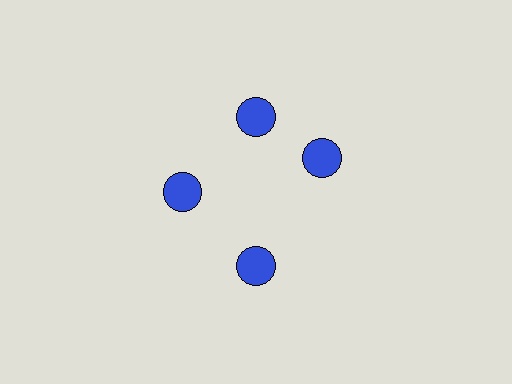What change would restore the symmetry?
The symmetry would be restored by rotating it back into even spacing with its neighbors so that all 4 circles sit at equal angles and equal distance from the center.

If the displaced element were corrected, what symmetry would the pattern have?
It would have 4-fold rotational symmetry — the pattern would map onto itself every 90 degrees.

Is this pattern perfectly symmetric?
No. The 4 blue circles are arranged in a ring, but one element near the 3 o'clock position is rotated out of alignment along the ring, breaking the 4-fold rotational symmetry.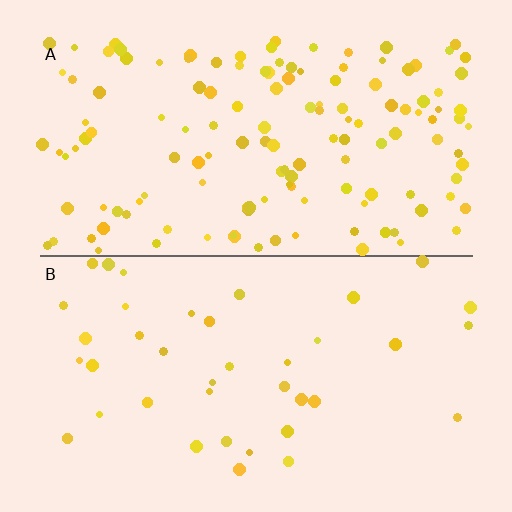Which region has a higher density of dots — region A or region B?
A (the top).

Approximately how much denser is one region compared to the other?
Approximately 3.4× — region A over region B.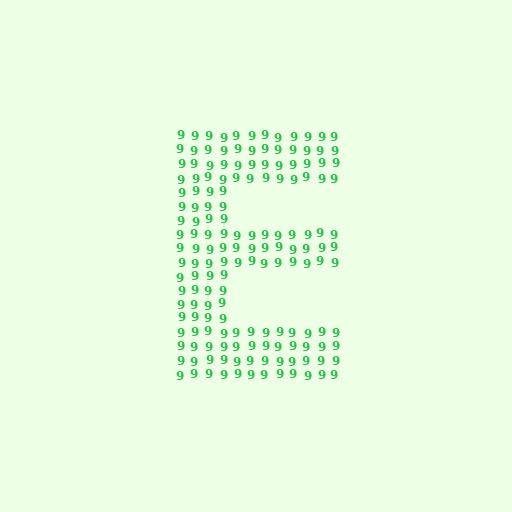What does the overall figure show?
The overall figure shows the letter E.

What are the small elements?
The small elements are digit 9's.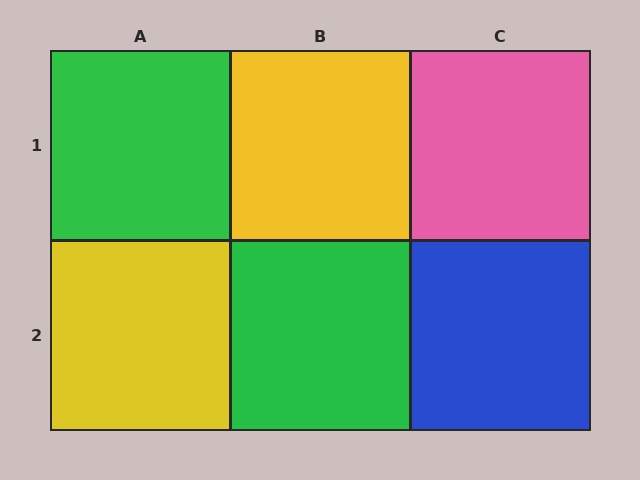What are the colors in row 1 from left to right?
Green, yellow, pink.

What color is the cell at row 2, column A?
Yellow.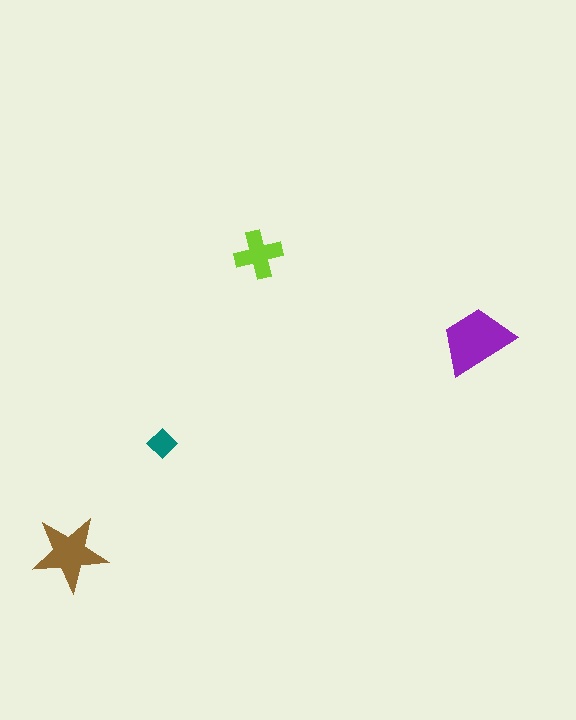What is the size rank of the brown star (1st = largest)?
2nd.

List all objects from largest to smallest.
The purple trapezoid, the brown star, the lime cross, the teal diamond.